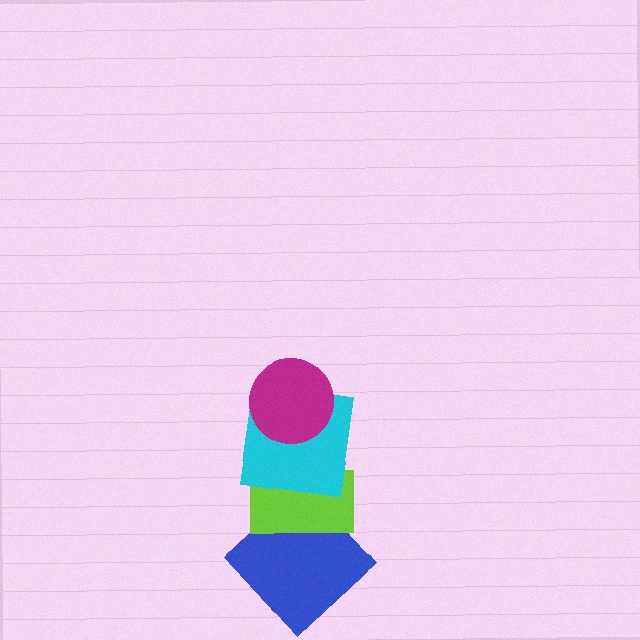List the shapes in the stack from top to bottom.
From top to bottom: the magenta circle, the cyan square, the lime rectangle, the blue diamond.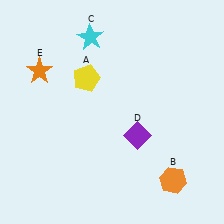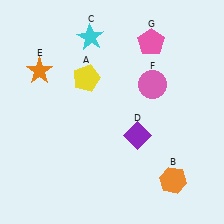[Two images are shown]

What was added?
A pink circle (F), a pink pentagon (G) were added in Image 2.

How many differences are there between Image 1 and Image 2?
There are 2 differences between the two images.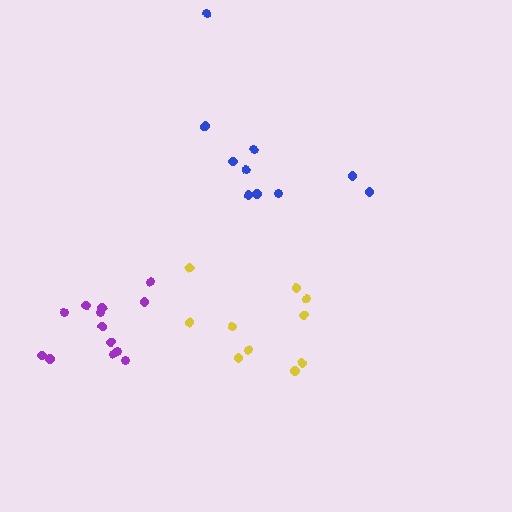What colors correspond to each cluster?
The clusters are colored: blue, yellow, purple.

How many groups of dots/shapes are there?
There are 3 groups.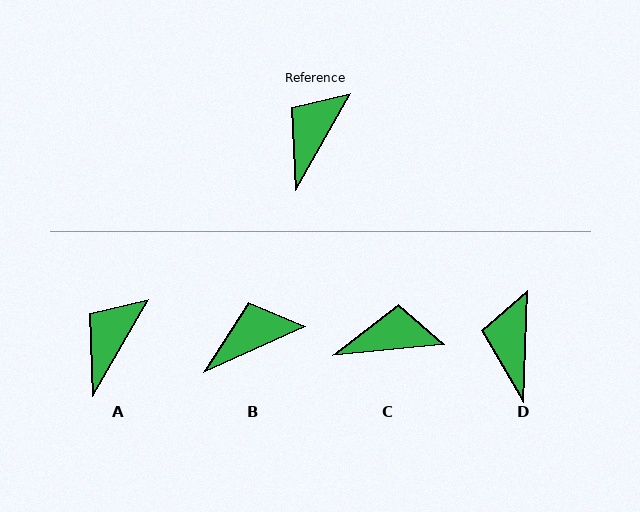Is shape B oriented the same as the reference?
No, it is off by about 36 degrees.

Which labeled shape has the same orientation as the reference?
A.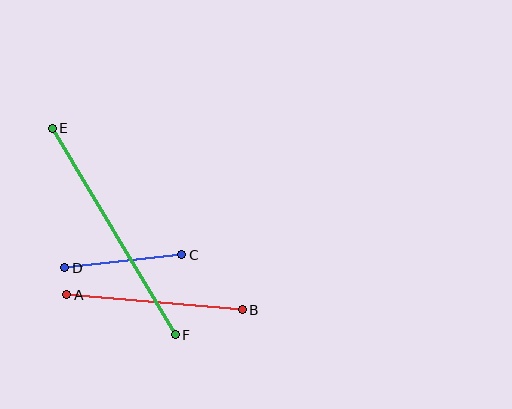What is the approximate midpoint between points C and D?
The midpoint is at approximately (123, 261) pixels.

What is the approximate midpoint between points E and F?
The midpoint is at approximately (114, 232) pixels.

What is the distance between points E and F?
The distance is approximately 240 pixels.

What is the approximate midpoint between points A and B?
The midpoint is at approximately (155, 302) pixels.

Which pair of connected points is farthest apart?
Points E and F are farthest apart.